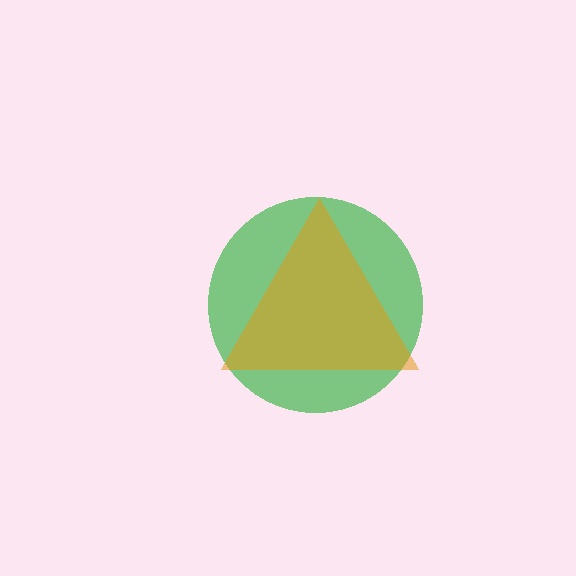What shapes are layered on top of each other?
The layered shapes are: a green circle, an orange triangle.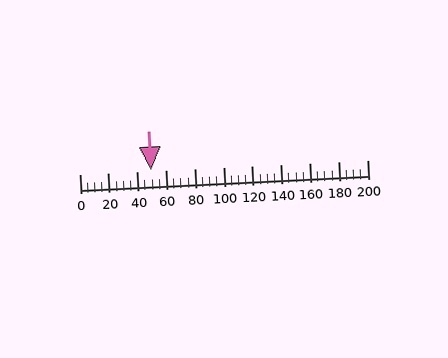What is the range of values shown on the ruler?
The ruler shows values from 0 to 200.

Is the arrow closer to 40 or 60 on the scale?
The arrow is closer to 40.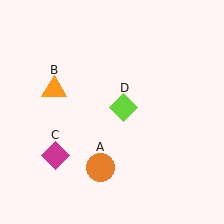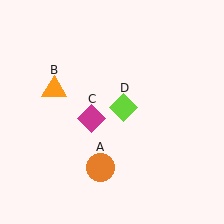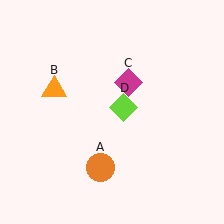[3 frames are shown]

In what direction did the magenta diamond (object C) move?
The magenta diamond (object C) moved up and to the right.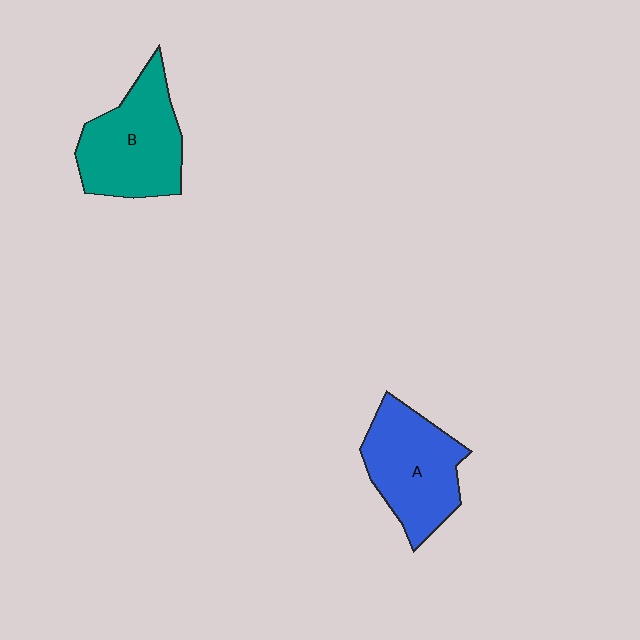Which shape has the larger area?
Shape B (teal).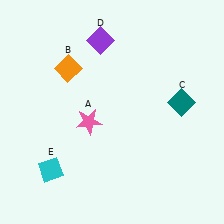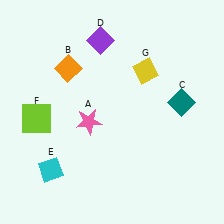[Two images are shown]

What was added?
A lime square (F), a yellow diamond (G) were added in Image 2.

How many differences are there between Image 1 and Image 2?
There are 2 differences between the two images.